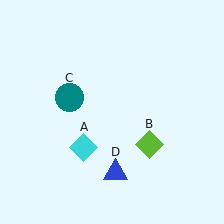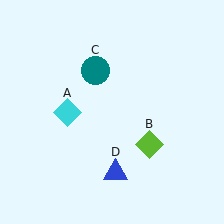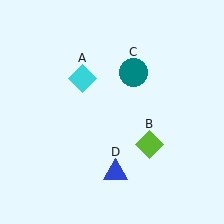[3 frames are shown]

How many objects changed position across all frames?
2 objects changed position: cyan diamond (object A), teal circle (object C).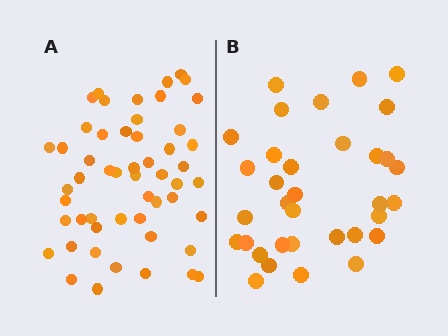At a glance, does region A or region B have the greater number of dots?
Region A (the left region) has more dots.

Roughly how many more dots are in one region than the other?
Region A has approximately 20 more dots than region B.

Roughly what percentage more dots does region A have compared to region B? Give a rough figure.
About 55% more.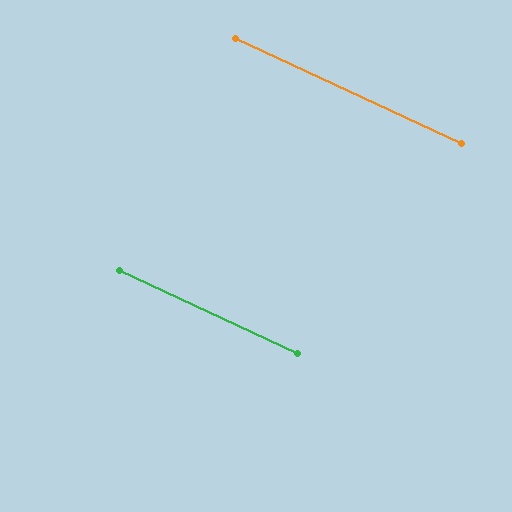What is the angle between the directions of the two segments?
Approximately 0 degrees.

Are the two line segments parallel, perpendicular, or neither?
Parallel — their directions differ by only 0.2°.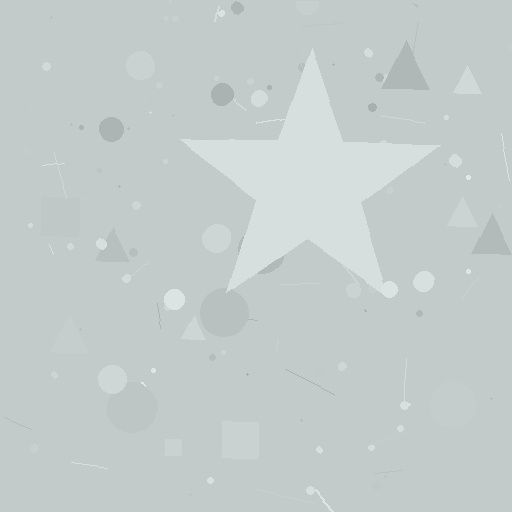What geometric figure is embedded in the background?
A star is embedded in the background.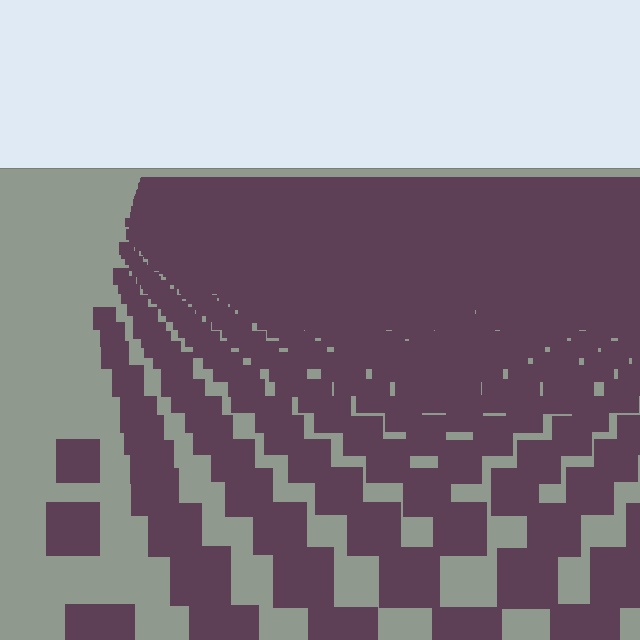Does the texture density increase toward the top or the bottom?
Density increases toward the top.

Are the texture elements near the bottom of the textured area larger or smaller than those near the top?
Larger. Near the bottom, elements are closer to the viewer and appear at a bigger on-screen size.